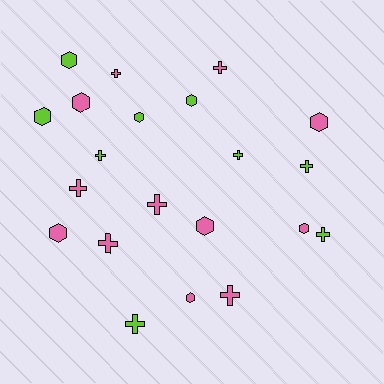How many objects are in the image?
There are 21 objects.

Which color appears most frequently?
Pink, with 12 objects.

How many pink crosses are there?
There are 6 pink crosses.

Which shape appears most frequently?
Cross, with 11 objects.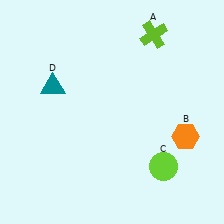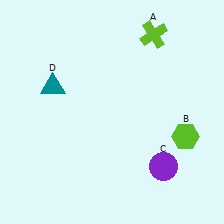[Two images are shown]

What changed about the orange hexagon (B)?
In Image 1, B is orange. In Image 2, it changed to lime.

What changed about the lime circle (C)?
In Image 1, C is lime. In Image 2, it changed to purple.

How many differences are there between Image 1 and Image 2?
There are 2 differences between the two images.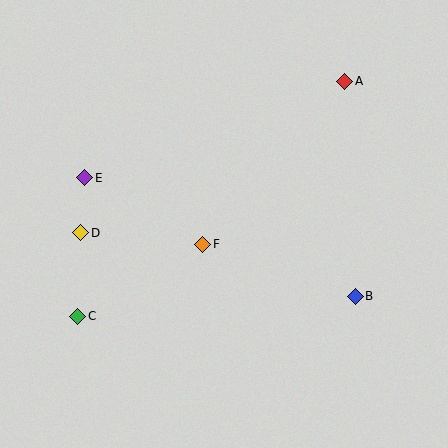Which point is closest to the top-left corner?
Point E is closest to the top-left corner.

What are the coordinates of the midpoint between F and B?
The midpoint between F and B is at (279, 270).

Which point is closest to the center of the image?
Point F at (203, 244) is closest to the center.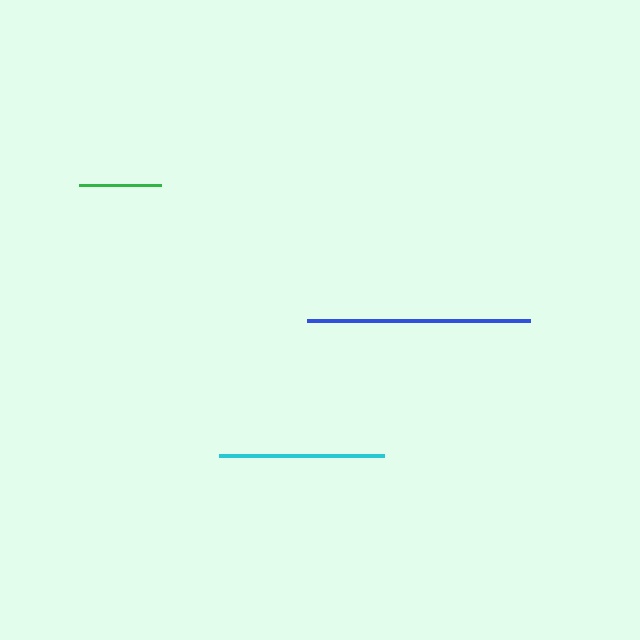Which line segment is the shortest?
The green line is the shortest at approximately 81 pixels.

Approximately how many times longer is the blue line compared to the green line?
The blue line is approximately 2.7 times the length of the green line.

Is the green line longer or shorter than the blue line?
The blue line is longer than the green line.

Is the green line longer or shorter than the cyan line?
The cyan line is longer than the green line.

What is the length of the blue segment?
The blue segment is approximately 223 pixels long.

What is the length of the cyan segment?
The cyan segment is approximately 165 pixels long.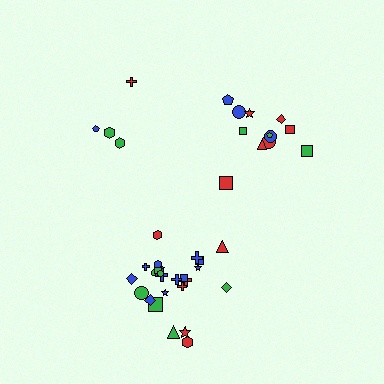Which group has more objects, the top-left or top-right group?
The top-right group.